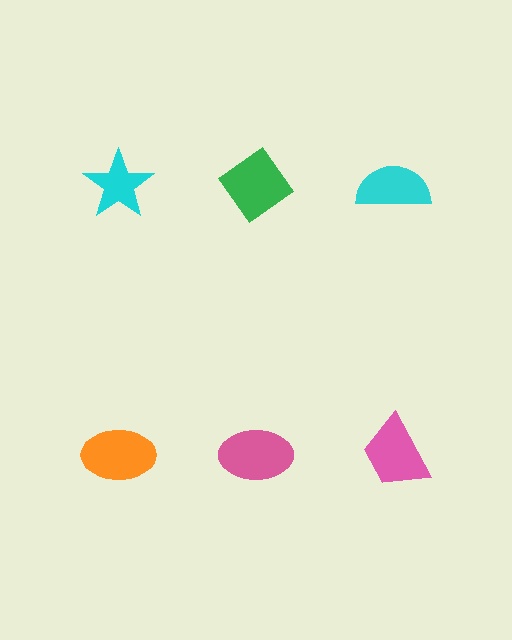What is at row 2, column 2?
A pink ellipse.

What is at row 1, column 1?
A cyan star.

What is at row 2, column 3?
A pink trapezoid.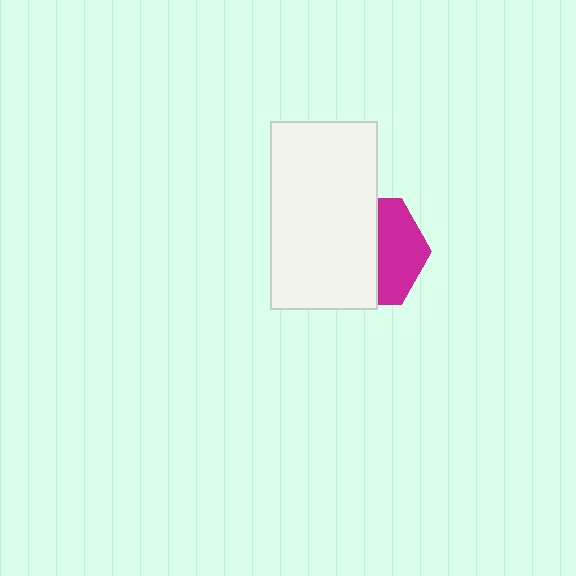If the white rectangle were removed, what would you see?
You would see the complete magenta hexagon.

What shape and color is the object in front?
The object in front is a white rectangle.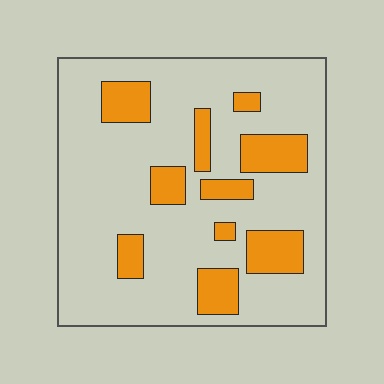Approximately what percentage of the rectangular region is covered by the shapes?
Approximately 20%.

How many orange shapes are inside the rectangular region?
10.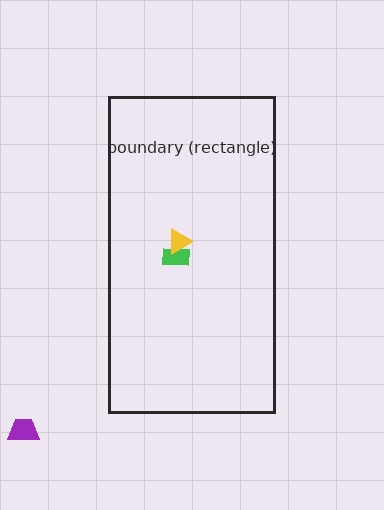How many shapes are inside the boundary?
2 inside, 1 outside.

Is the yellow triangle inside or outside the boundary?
Inside.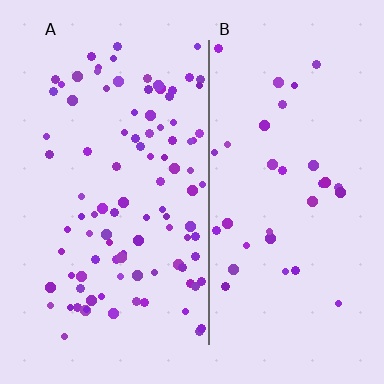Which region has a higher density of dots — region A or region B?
A (the left).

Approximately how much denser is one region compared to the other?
Approximately 2.9× — region A over region B.